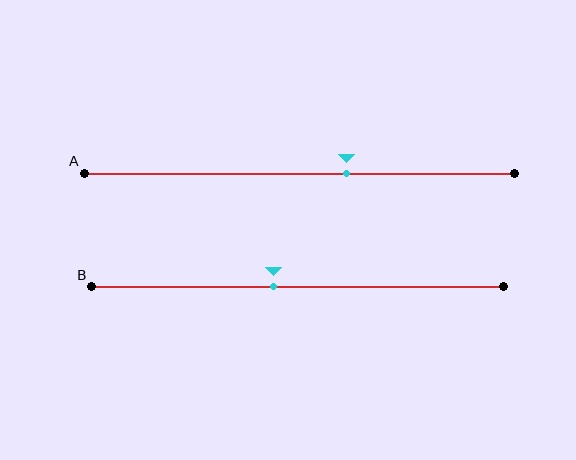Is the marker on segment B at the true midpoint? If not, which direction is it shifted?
No, the marker on segment B is shifted to the left by about 6% of the segment length.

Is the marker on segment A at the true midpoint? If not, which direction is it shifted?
No, the marker on segment A is shifted to the right by about 11% of the segment length.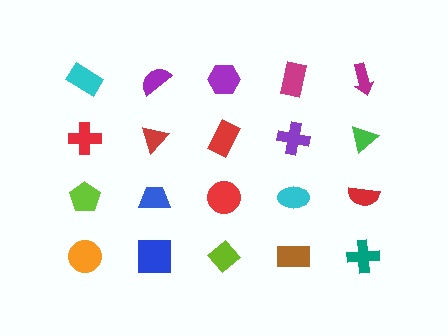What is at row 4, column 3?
A lime diamond.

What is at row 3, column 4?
A cyan ellipse.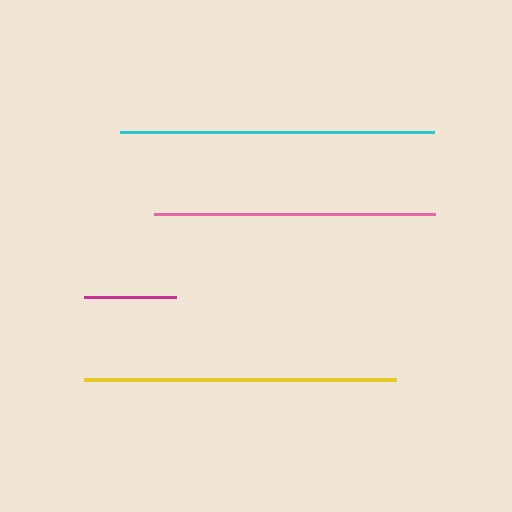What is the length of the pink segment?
The pink segment is approximately 281 pixels long.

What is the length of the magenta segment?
The magenta segment is approximately 92 pixels long.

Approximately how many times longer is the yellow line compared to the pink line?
The yellow line is approximately 1.1 times the length of the pink line.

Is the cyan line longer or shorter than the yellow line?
The cyan line is longer than the yellow line.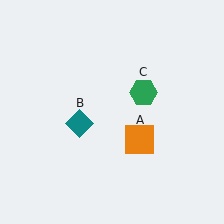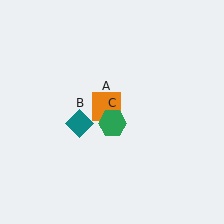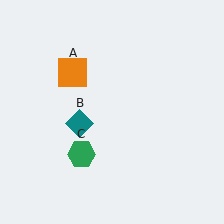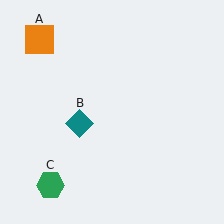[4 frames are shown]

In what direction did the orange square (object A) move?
The orange square (object A) moved up and to the left.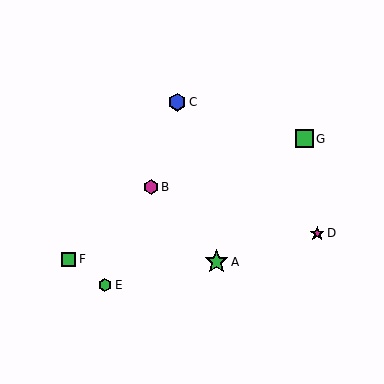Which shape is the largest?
The green star (labeled A) is the largest.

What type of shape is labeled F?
Shape F is a green square.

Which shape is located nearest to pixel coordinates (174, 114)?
The blue hexagon (labeled C) at (177, 102) is nearest to that location.